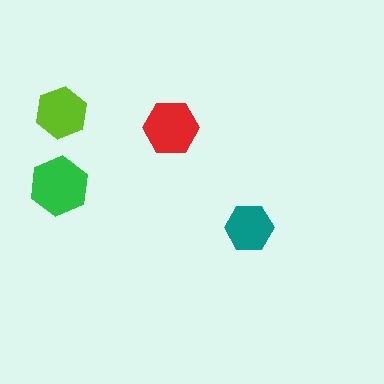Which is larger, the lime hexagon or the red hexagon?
The red one.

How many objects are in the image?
There are 4 objects in the image.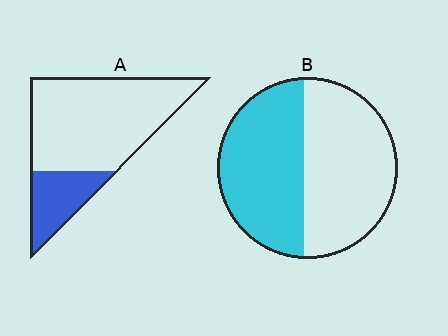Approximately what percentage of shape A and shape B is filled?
A is approximately 25% and B is approximately 50%.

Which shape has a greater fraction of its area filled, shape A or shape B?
Shape B.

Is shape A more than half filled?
No.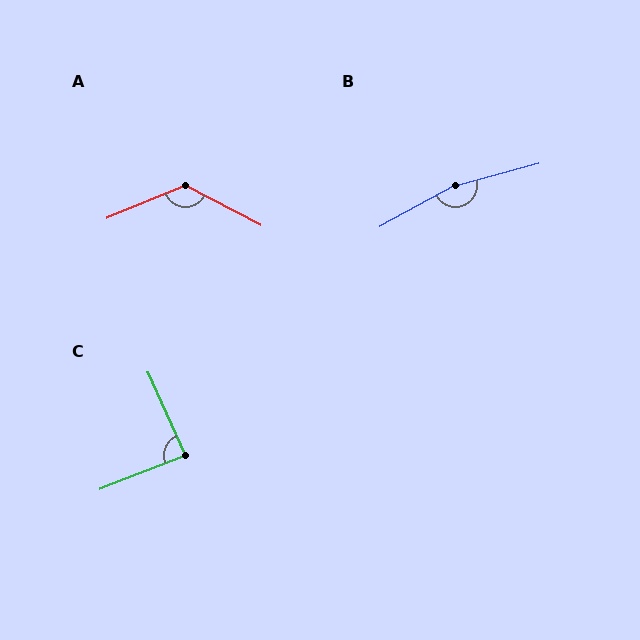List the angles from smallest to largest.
C (87°), A (130°), B (167°).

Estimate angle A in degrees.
Approximately 130 degrees.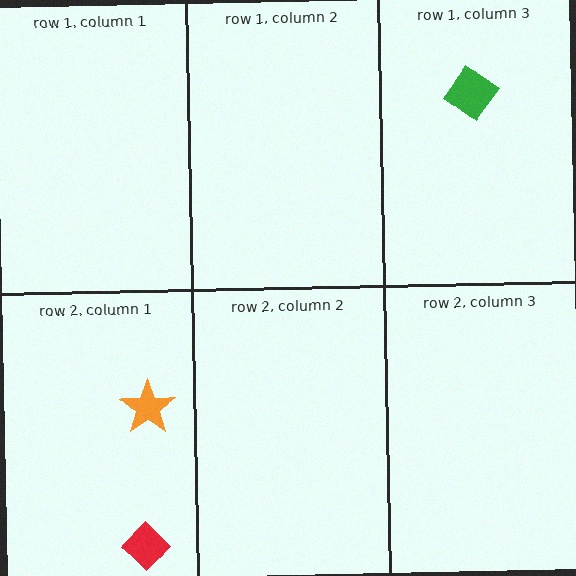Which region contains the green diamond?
The row 1, column 3 region.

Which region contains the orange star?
The row 2, column 1 region.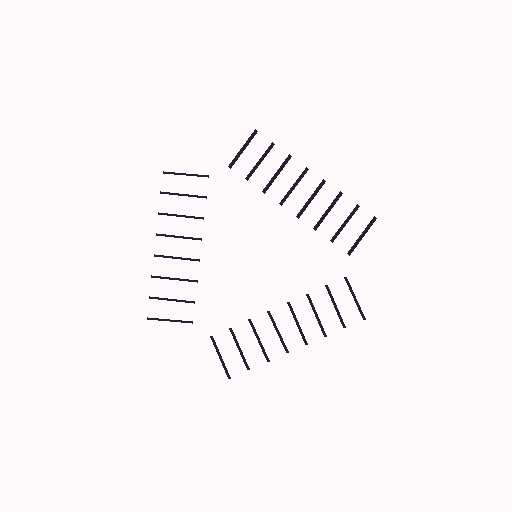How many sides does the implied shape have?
3 sides — the line-ends trace a triangle.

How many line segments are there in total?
24 — 8 along each of the 3 edges.